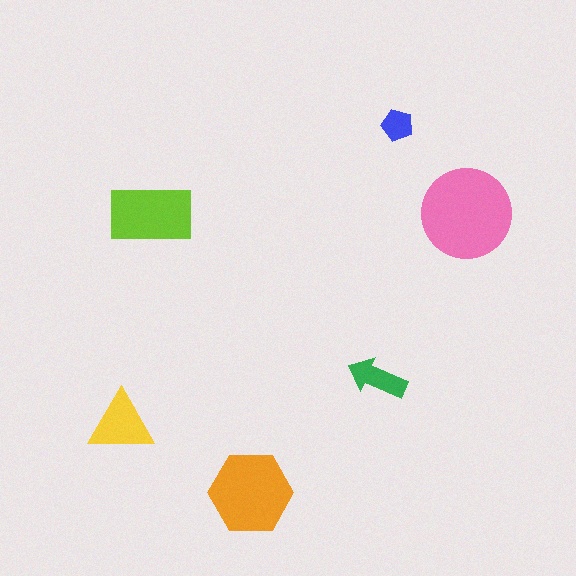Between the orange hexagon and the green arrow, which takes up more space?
The orange hexagon.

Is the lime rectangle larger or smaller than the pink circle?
Smaller.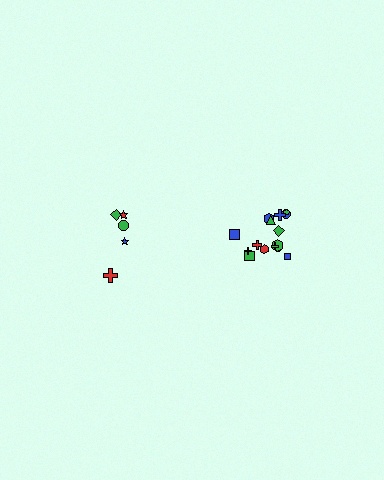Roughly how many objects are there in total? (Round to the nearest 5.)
Roughly 20 objects in total.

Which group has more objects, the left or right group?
The right group.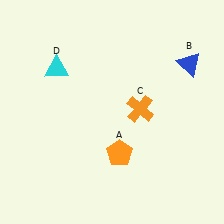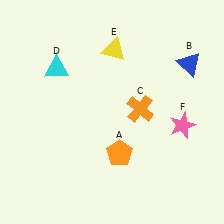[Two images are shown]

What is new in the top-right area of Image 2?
A yellow triangle (E) was added in the top-right area of Image 2.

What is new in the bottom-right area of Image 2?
A pink star (F) was added in the bottom-right area of Image 2.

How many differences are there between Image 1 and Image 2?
There are 2 differences between the two images.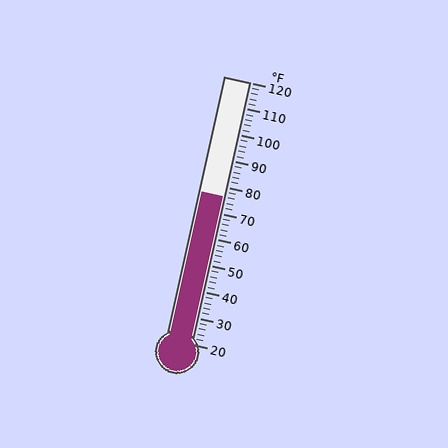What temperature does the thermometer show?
The thermometer shows approximately 76°F.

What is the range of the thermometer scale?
The thermometer scale ranges from 20°F to 120°F.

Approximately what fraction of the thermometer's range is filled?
The thermometer is filled to approximately 55% of its range.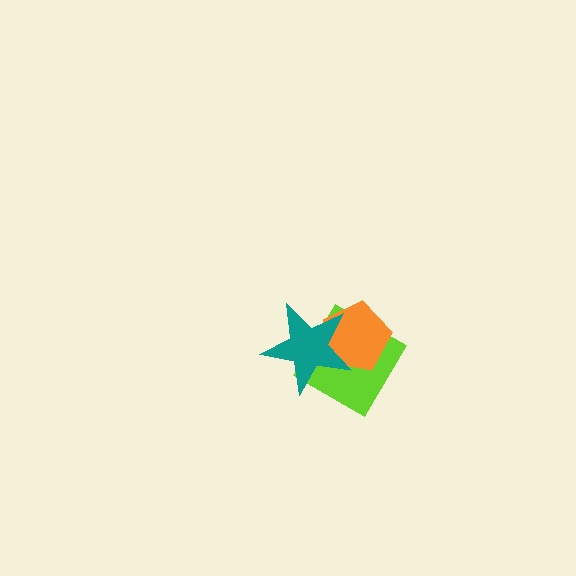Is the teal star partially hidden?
No, no other shape covers it.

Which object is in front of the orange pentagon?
The teal star is in front of the orange pentagon.